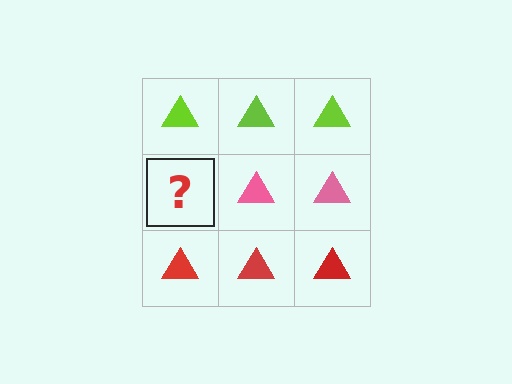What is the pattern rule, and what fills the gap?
The rule is that each row has a consistent color. The gap should be filled with a pink triangle.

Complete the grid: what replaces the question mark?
The question mark should be replaced with a pink triangle.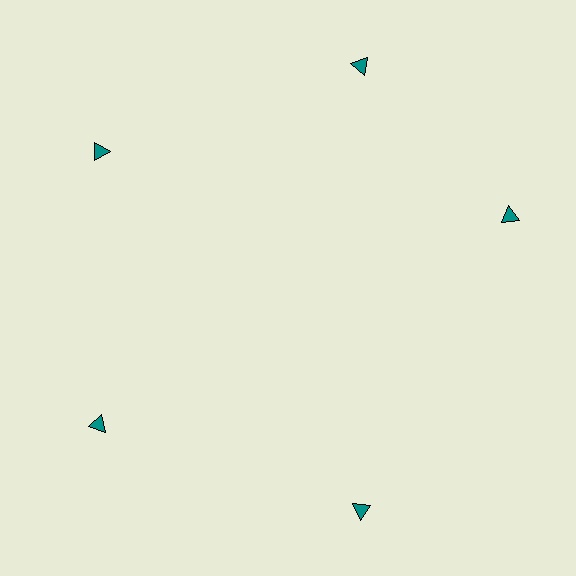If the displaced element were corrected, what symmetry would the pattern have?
It would have 5-fold rotational symmetry — the pattern would map onto itself every 72 degrees.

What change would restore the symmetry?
The symmetry would be restored by rotating it back into even spacing with its neighbors so that all 5 triangles sit at equal angles and equal distance from the center.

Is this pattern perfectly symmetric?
No. The 5 teal triangles are arranged in a ring, but one element near the 3 o'clock position is rotated out of alignment along the ring, breaking the 5-fold rotational symmetry.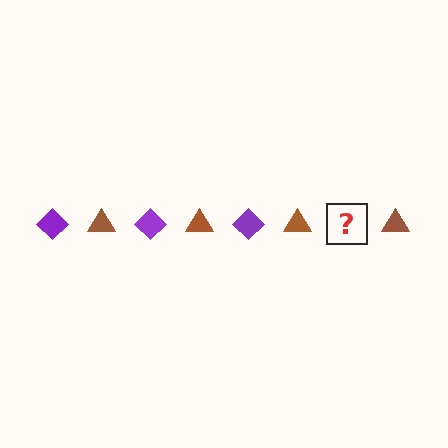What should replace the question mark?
The question mark should be replaced with a purple diamond.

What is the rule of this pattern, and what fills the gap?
The rule is that the pattern alternates between purple diamond and brown triangle. The gap should be filled with a purple diamond.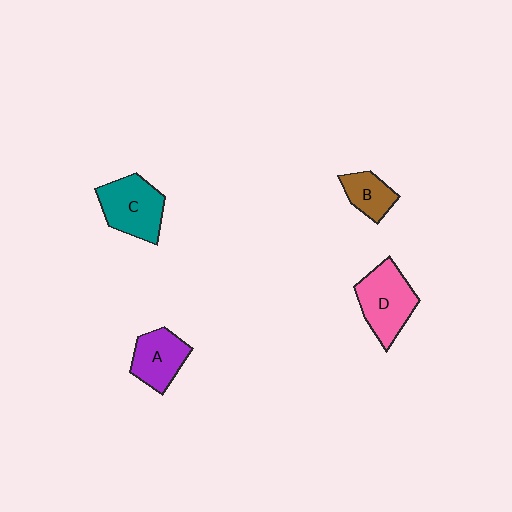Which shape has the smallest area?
Shape B (brown).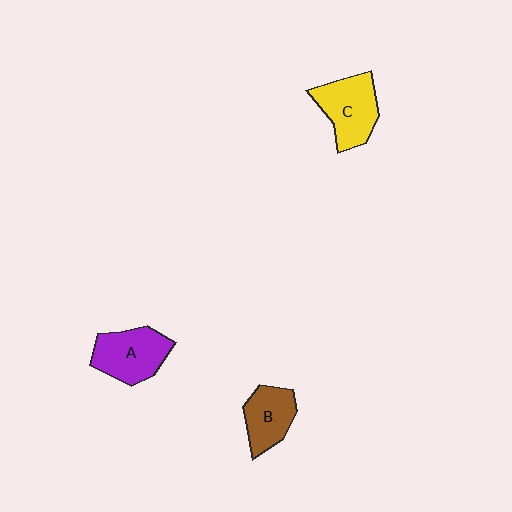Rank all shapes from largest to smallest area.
From largest to smallest: C (yellow), A (purple), B (brown).